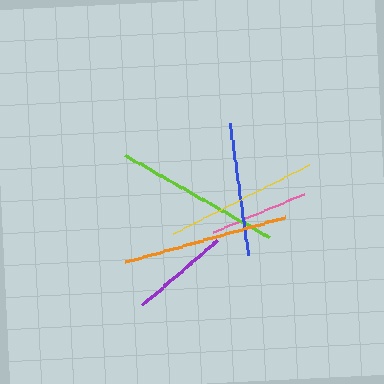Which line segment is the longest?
The orange line is the longest at approximately 166 pixels.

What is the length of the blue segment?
The blue segment is approximately 133 pixels long.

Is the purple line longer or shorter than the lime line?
The lime line is longer than the purple line.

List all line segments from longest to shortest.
From longest to shortest: orange, lime, yellow, blue, pink, purple.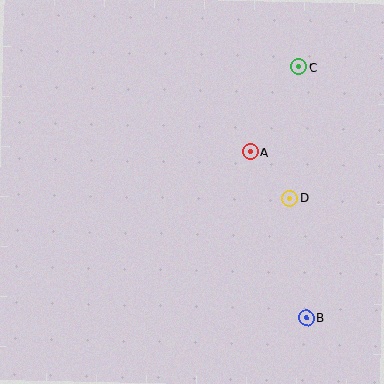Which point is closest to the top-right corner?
Point C is closest to the top-right corner.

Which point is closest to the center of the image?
Point A at (250, 152) is closest to the center.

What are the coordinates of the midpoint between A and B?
The midpoint between A and B is at (278, 235).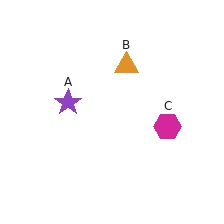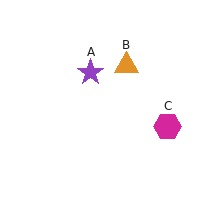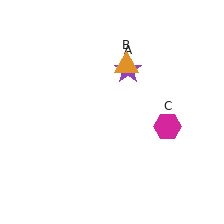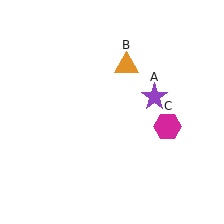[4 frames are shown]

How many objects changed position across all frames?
1 object changed position: purple star (object A).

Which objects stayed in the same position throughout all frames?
Orange triangle (object B) and magenta hexagon (object C) remained stationary.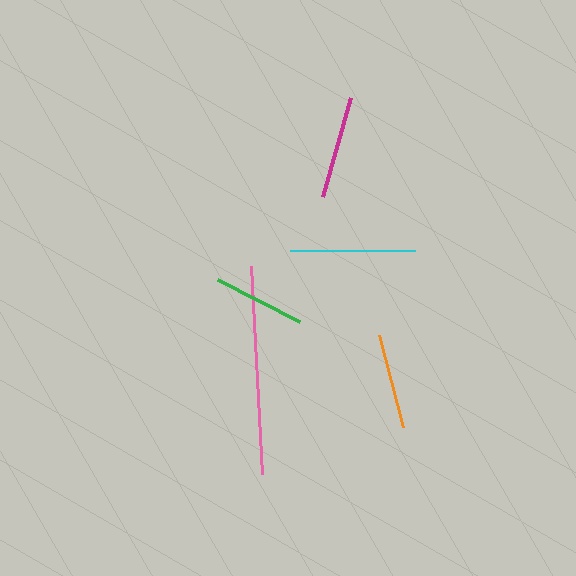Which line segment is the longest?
The pink line is the longest at approximately 208 pixels.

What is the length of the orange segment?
The orange segment is approximately 95 pixels long.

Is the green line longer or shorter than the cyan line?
The cyan line is longer than the green line.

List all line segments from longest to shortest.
From longest to shortest: pink, cyan, magenta, orange, green.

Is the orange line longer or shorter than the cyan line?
The cyan line is longer than the orange line.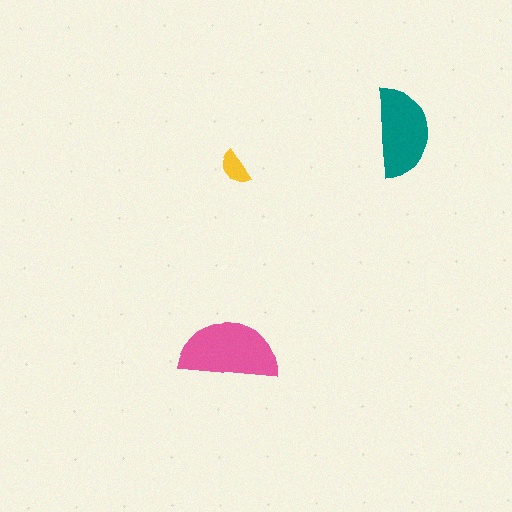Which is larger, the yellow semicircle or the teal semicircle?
The teal one.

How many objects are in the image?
There are 3 objects in the image.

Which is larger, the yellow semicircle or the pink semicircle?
The pink one.